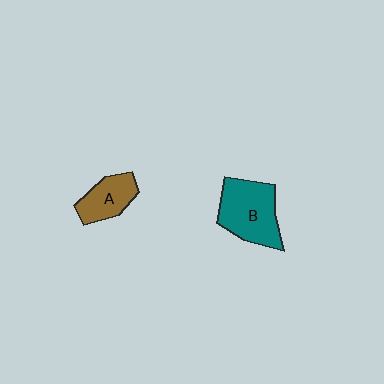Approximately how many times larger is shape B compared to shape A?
Approximately 1.6 times.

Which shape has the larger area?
Shape B (teal).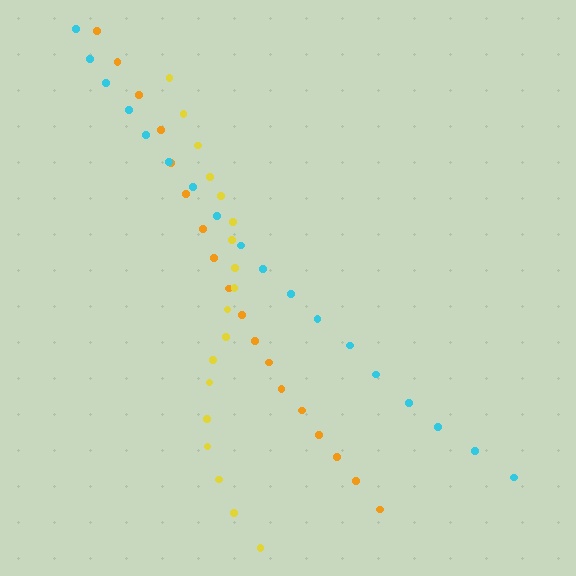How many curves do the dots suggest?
There are 3 distinct paths.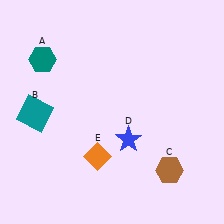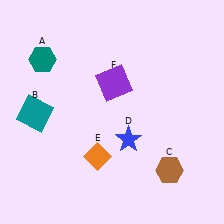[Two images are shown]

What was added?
A purple square (F) was added in Image 2.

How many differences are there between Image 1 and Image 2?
There is 1 difference between the two images.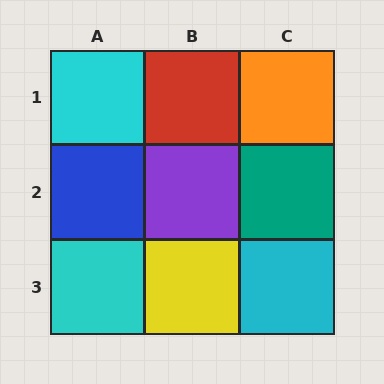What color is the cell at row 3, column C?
Cyan.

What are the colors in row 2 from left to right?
Blue, purple, teal.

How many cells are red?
1 cell is red.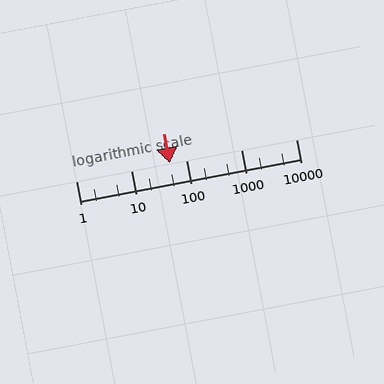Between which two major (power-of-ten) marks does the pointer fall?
The pointer is between 10 and 100.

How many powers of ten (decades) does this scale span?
The scale spans 4 decades, from 1 to 10000.